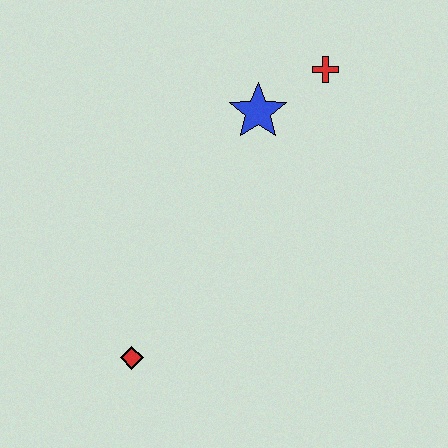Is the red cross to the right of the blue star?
Yes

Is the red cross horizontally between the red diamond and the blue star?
No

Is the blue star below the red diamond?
No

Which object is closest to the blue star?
The red cross is closest to the blue star.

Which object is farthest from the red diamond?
The red cross is farthest from the red diamond.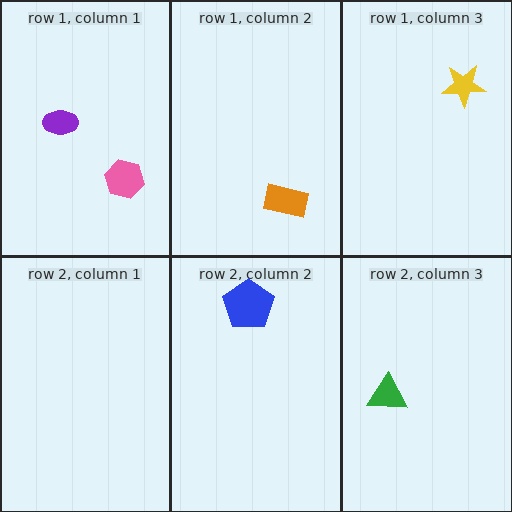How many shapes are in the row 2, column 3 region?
1.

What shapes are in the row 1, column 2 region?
The orange rectangle.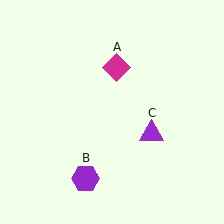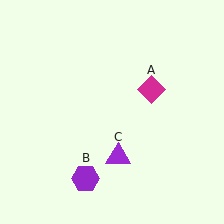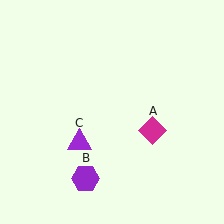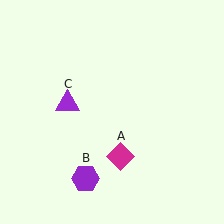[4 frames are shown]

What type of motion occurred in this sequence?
The magenta diamond (object A), purple triangle (object C) rotated clockwise around the center of the scene.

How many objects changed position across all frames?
2 objects changed position: magenta diamond (object A), purple triangle (object C).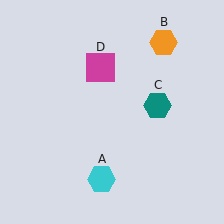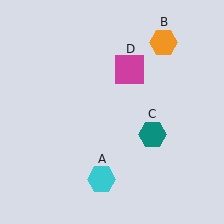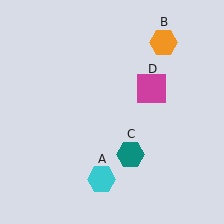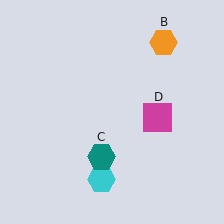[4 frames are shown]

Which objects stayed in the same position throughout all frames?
Cyan hexagon (object A) and orange hexagon (object B) remained stationary.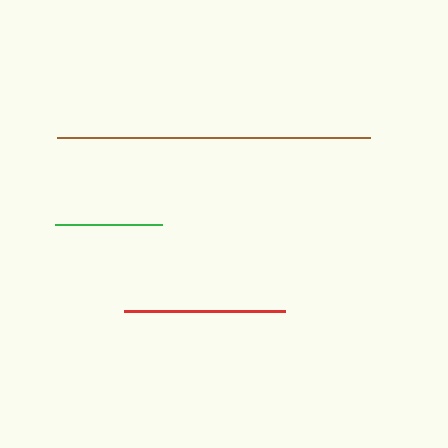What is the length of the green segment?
The green segment is approximately 107 pixels long.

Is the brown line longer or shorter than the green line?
The brown line is longer than the green line.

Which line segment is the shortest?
The green line is the shortest at approximately 107 pixels.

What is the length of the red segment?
The red segment is approximately 160 pixels long.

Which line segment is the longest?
The brown line is the longest at approximately 313 pixels.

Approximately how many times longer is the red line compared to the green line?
The red line is approximately 1.5 times the length of the green line.